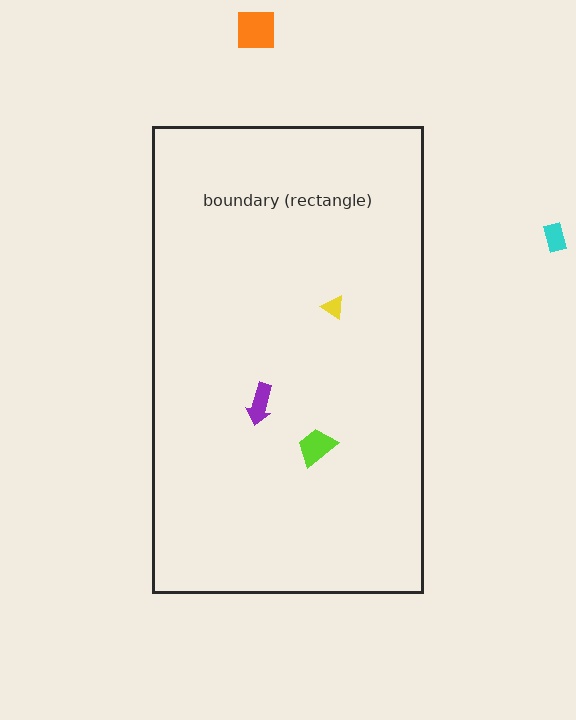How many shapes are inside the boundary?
3 inside, 2 outside.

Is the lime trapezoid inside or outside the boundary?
Inside.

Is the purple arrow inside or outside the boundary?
Inside.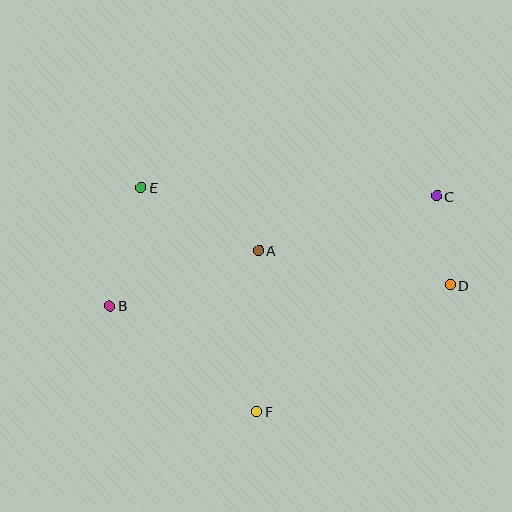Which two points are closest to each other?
Points C and D are closest to each other.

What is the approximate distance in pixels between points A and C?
The distance between A and C is approximately 186 pixels.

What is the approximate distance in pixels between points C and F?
The distance between C and F is approximately 281 pixels.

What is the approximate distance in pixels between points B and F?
The distance between B and F is approximately 181 pixels.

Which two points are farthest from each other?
Points B and C are farthest from each other.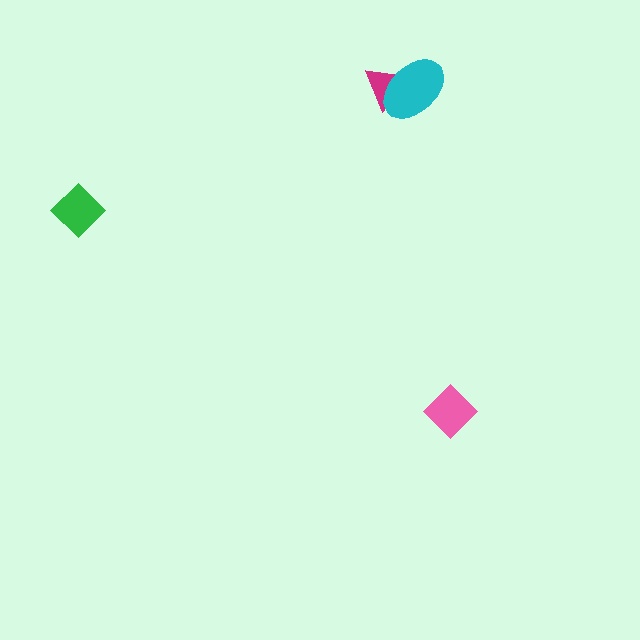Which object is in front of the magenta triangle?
The cyan ellipse is in front of the magenta triangle.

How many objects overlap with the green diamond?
0 objects overlap with the green diamond.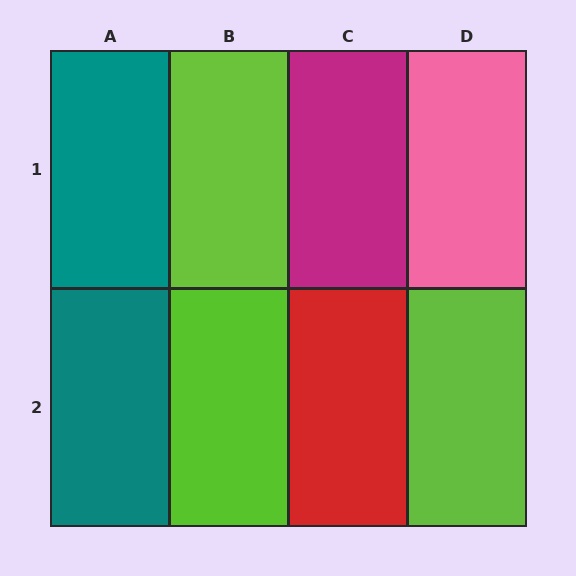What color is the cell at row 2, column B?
Lime.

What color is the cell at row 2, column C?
Red.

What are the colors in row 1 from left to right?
Teal, lime, magenta, pink.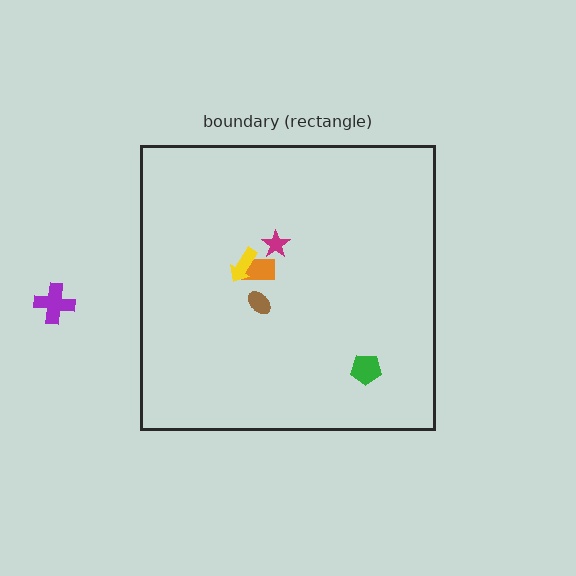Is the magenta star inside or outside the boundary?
Inside.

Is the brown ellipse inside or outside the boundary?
Inside.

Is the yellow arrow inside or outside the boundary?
Inside.